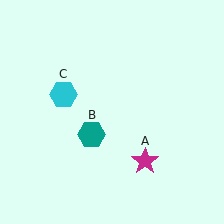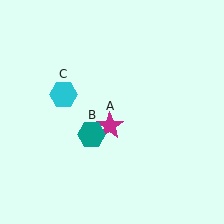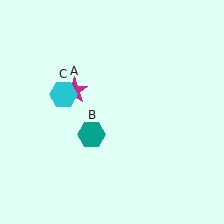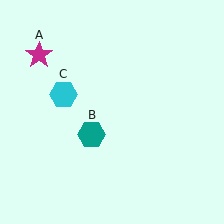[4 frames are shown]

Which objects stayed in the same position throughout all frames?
Teal hexagon (object B) and cyan hexagon (object C) remained stationary.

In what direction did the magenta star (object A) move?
The magenta star (object A) moved up and to the left.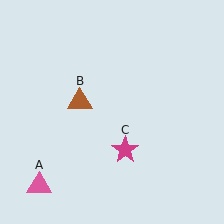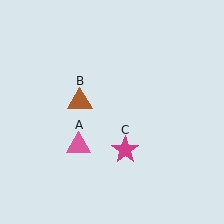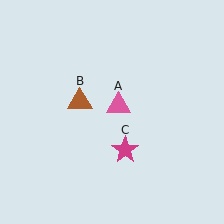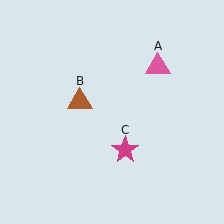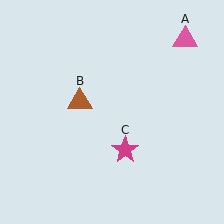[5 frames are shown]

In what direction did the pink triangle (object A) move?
The pink triangle (object A) moved up and to the right.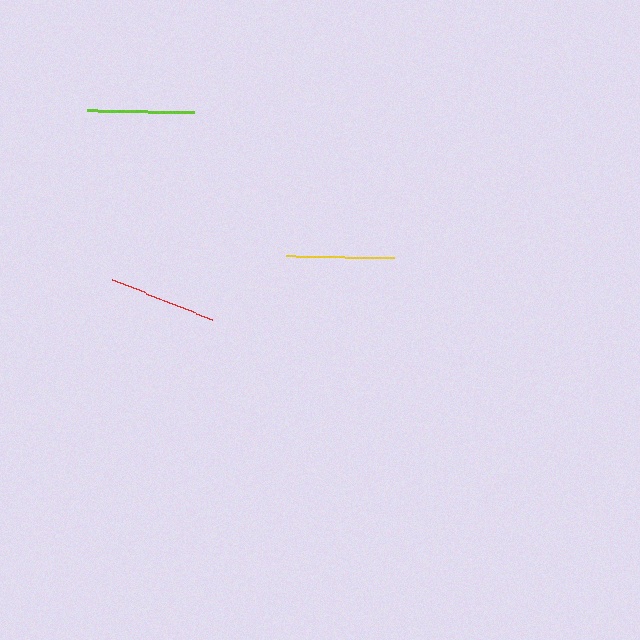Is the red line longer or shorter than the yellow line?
The yellow line is longer than the red line.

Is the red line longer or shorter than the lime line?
The red line is longer than the lime line.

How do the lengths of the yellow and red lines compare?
The yellow and red lines are approximately the same length.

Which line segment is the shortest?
The lime line is the shortest at approximately 107 pixels.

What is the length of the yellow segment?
The yellow segment is approximately 108 pixels long.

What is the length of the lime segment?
The lime segment is approximately 107 pixels long.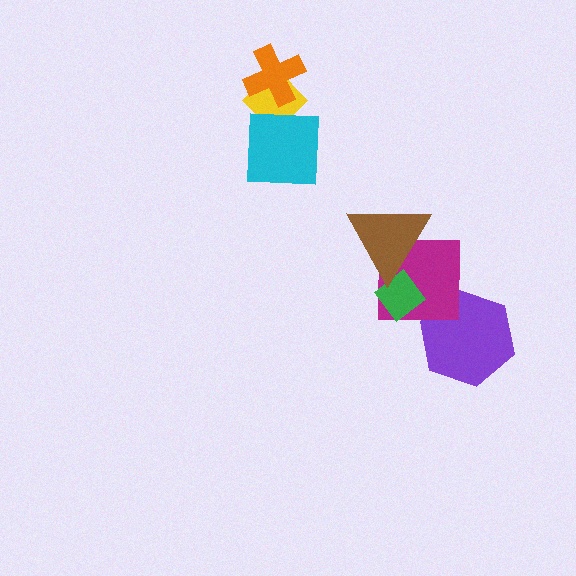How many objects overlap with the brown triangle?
2 objects overlap with the brown triangle.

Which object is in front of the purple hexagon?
The magenta square is in front of the purple hexagon.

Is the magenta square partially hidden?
Yes, it is partially covered by another shape.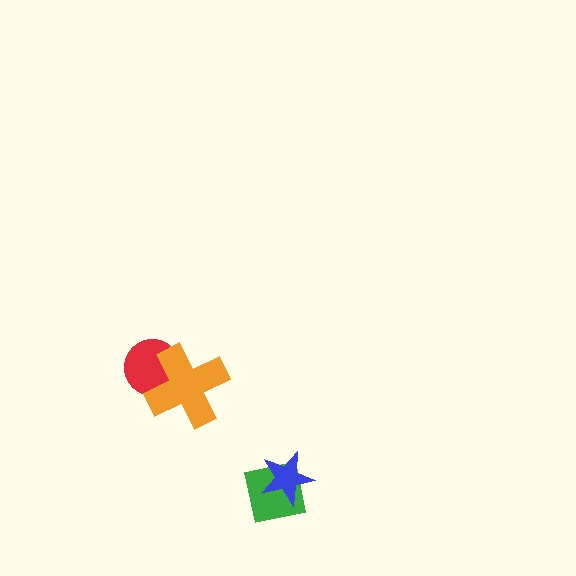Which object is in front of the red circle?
The orange cross is in front of the red circle.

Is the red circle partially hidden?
Yes, it is partially covered by another shape.